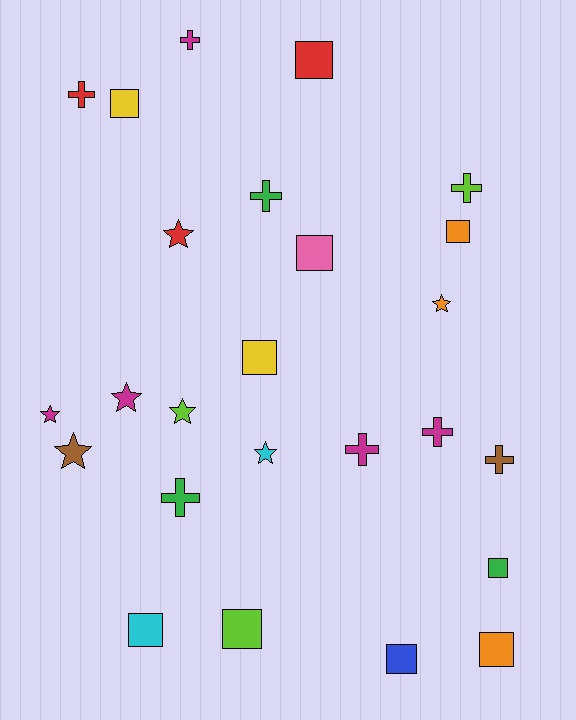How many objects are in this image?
There are 25 objects.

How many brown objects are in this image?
There are 2 brown objects.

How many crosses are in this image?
There are 8 crosses.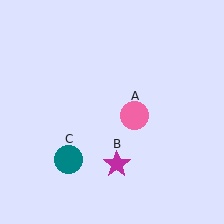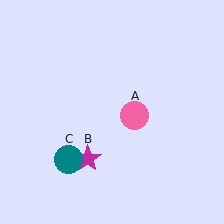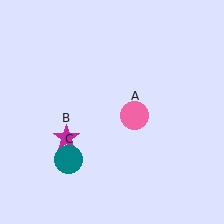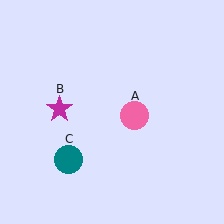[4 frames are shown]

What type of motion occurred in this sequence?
The magenta star (object B) rotated clockwise around the center of the scene.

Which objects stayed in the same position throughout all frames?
Pink circle (object A) and teal circle (object C) remained stationary.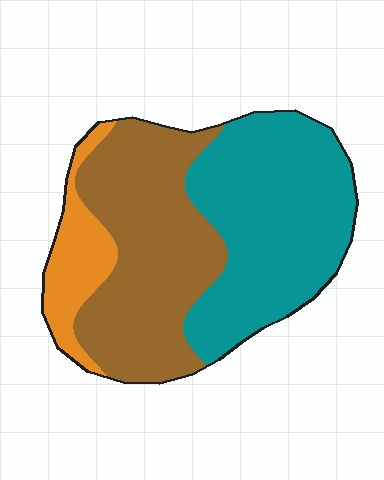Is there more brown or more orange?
Brown.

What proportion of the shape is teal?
Teal takes up between a third and a half of the shape.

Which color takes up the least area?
Orange, at roughly 15%.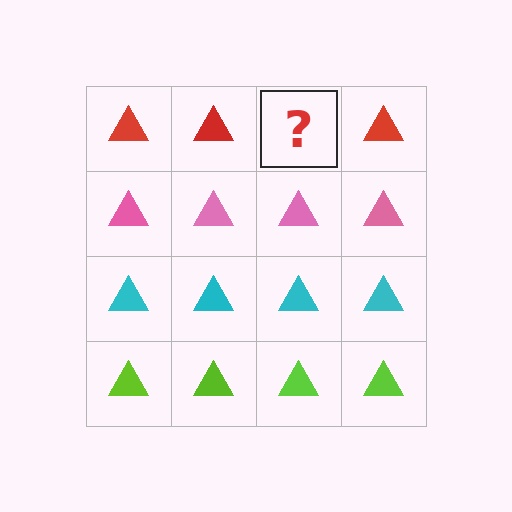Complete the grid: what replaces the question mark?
The question mark should be replaced with a red triangle.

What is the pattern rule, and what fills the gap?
The rule is that each row has a consistent color. The gap should be filled with a red triangle.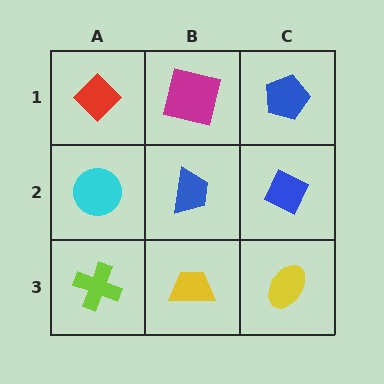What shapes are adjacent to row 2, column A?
A red diamond (row 1, column A), a lime cross (row 3, column A), a blue trapezoid (row 2, column B).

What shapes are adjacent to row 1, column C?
A blue diamond (row 2, column C), a magenta square (row 1, column B).